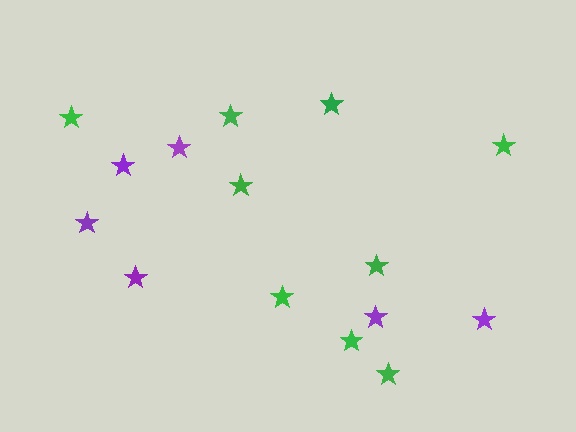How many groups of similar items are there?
There are 2 groups: one group of green stars (9) and one group of purple stars (6).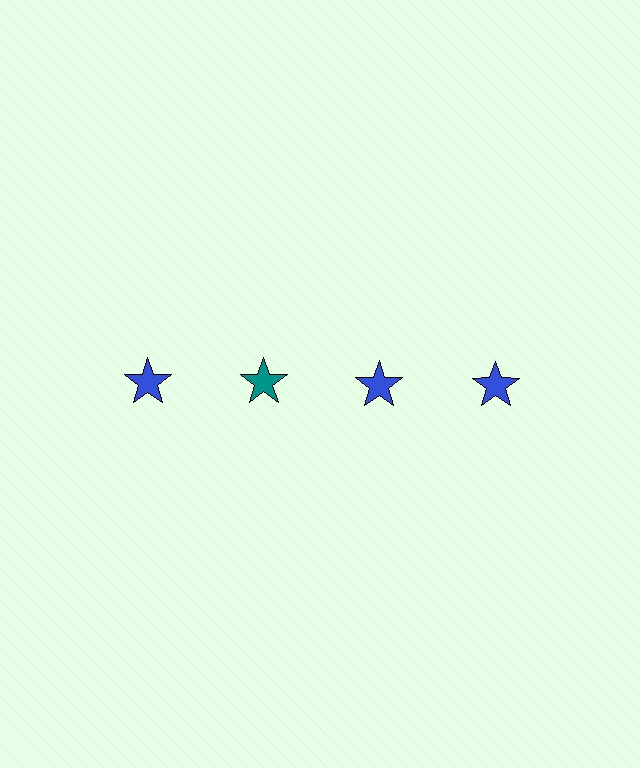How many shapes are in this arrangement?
There are 4 shapes arranged in a grid pattern.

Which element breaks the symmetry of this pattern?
The teal star in the top row, second from left column breaks the symmetry. All other shapes are blue stars.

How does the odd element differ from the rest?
It has a different color: teal instead of blue.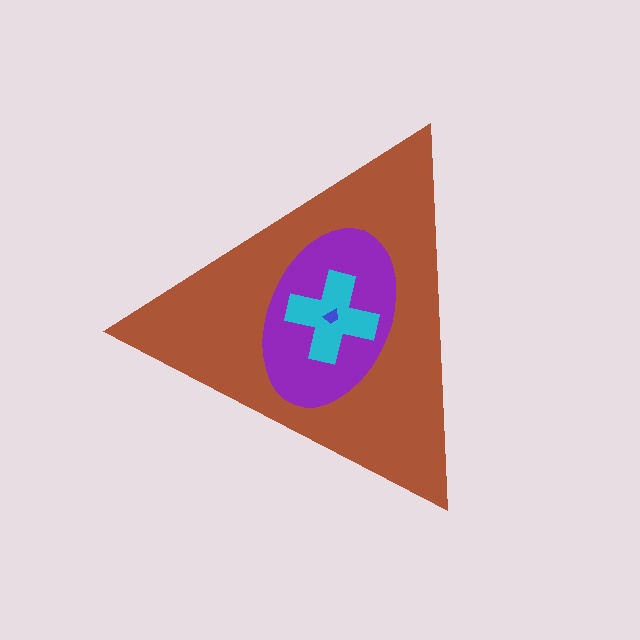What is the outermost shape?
The brown triangle.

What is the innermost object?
The blue trapezoid.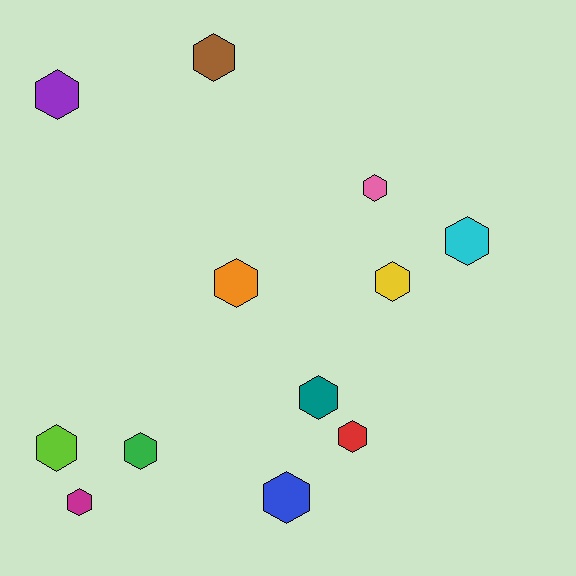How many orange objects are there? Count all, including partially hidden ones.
There is 1 orange object.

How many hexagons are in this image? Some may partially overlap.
There are 12 hexagons.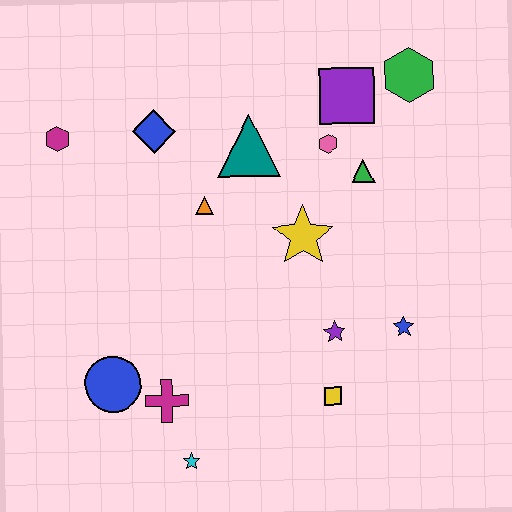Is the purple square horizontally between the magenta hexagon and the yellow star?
No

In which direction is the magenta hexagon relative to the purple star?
The magenta hexagon is to the left of the purple star.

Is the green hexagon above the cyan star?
Yes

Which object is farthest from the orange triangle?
The cyan star is farthest from the orange triangle.